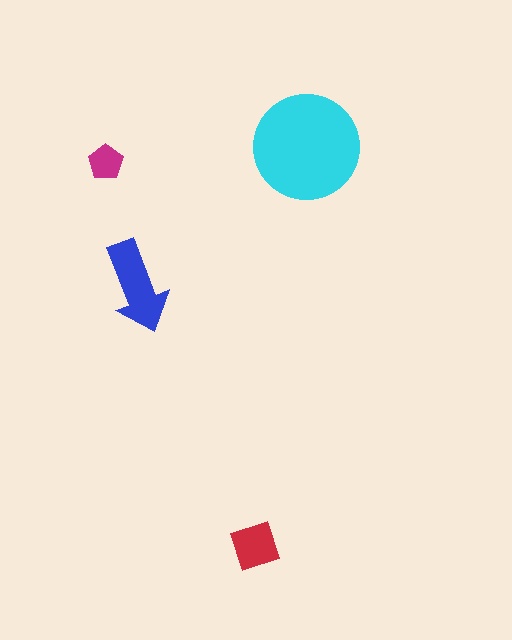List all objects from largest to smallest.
The cyan circle, the blue arrow, the red square, the magenta pentagon.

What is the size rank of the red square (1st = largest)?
3rd.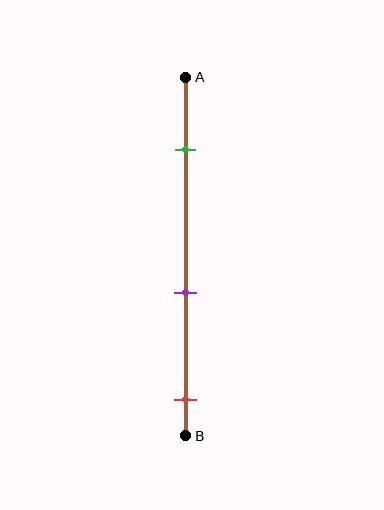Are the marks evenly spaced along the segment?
Yes, the marks are approximately evenly spaced.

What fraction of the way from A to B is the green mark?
The green mark is approximately 20% (0.2) of the way from A to B.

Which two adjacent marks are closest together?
The purple and red marks are the closest adjacent pair.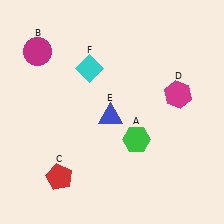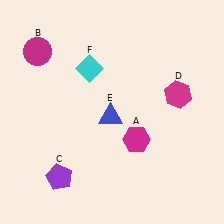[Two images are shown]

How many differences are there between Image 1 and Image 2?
There are 2 differences between the two images.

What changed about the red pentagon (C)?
In Image 1, C is red. In Image 2, it changed to purple.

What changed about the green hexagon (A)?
In Image 1, A is green. In Image 2, it changed to magenta.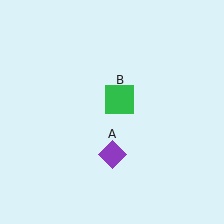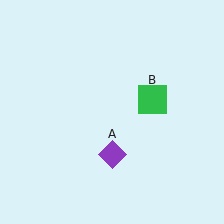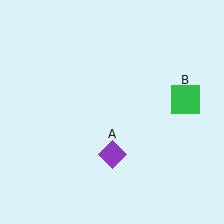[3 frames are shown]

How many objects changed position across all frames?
1 object changed position: green square (object B).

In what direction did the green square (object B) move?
The green square (object B) moved right.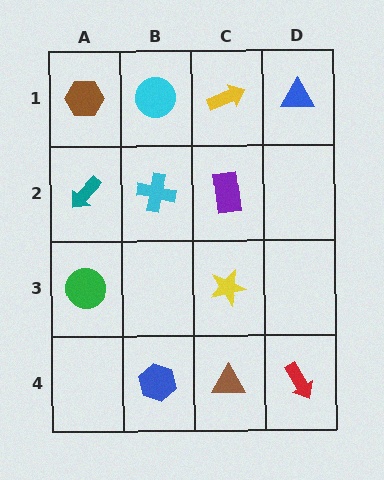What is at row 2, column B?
A cyan cross.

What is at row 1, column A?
A brown hexagon.